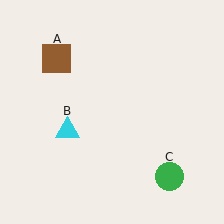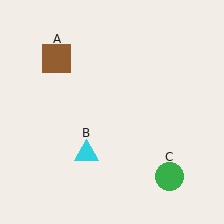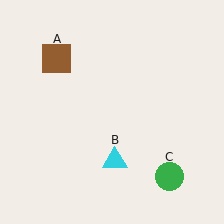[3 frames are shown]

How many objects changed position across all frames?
1 object changed position: cyan triangle (object B).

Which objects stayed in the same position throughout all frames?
Brown square (object A) and green circle (object C) remained stationary.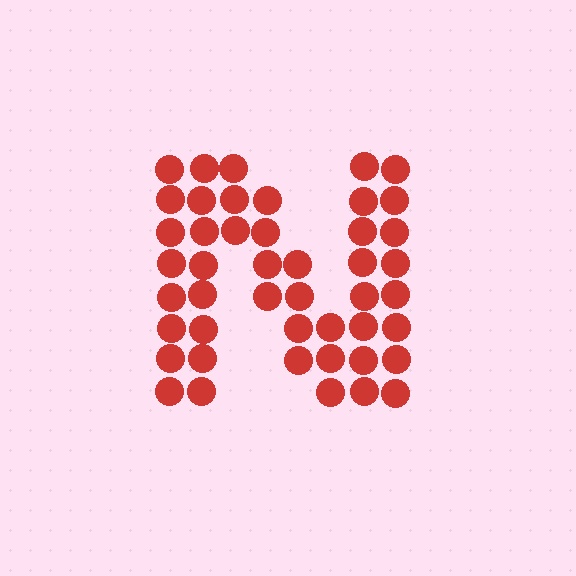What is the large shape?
The large shape is the letter N.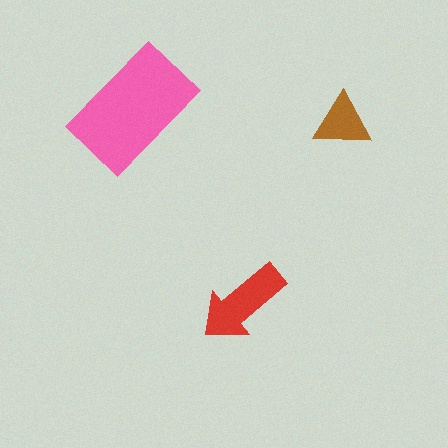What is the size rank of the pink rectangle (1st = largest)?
1st.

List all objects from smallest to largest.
The brown triangle, the red arrow, the pink rectangle.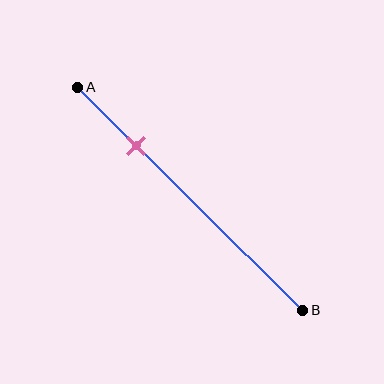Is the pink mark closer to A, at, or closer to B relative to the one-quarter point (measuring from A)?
The pink mark is approximately at the one-quarter point of segment AB.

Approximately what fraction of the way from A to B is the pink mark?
The pink mark is approximately 25% of the way from A to B.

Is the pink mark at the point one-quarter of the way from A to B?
Yes, the mark is approximately at the one-quarter point.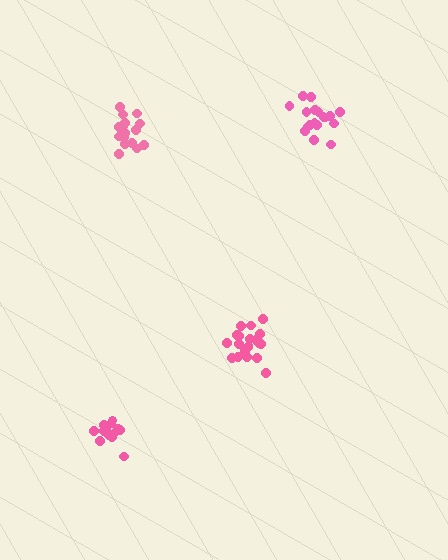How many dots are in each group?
Group 1: 14 dots, Group 2: 20 dots, Group 3: 16 dots, Group 4: 18 dots (68 total).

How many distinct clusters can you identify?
There are 4 distinct clusters.